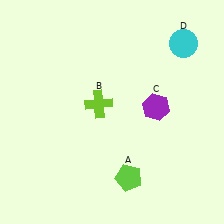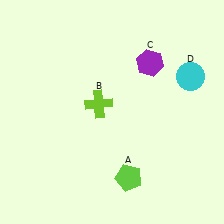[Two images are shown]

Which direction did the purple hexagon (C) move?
The purple hexagon (C) moved up.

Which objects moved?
The objects that moved are: the purple hexagon (C), the cyan circle (D).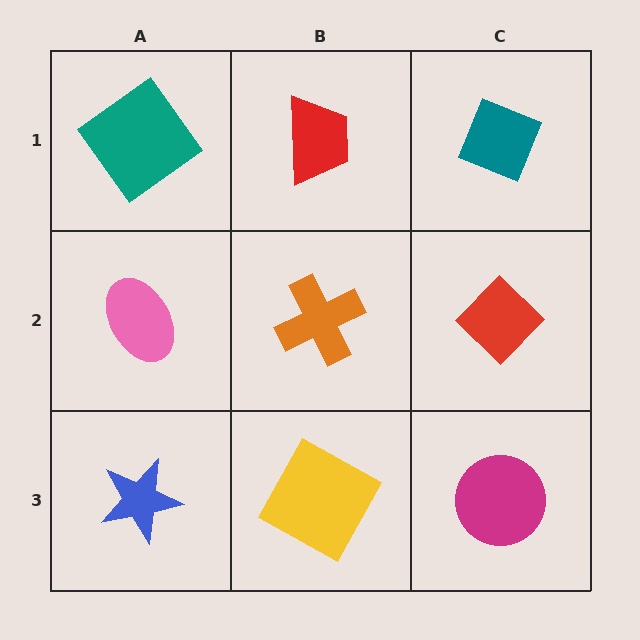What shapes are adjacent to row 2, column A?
A teal diamond (row 1, column A), a blue star (row 3, column A), an orange cross (row 2, column B).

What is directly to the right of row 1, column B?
A teal diamond.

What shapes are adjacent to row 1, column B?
An orange cross (row 2, column B), a teal diamond (row 1, column A), a teal diamond (row 1, column C).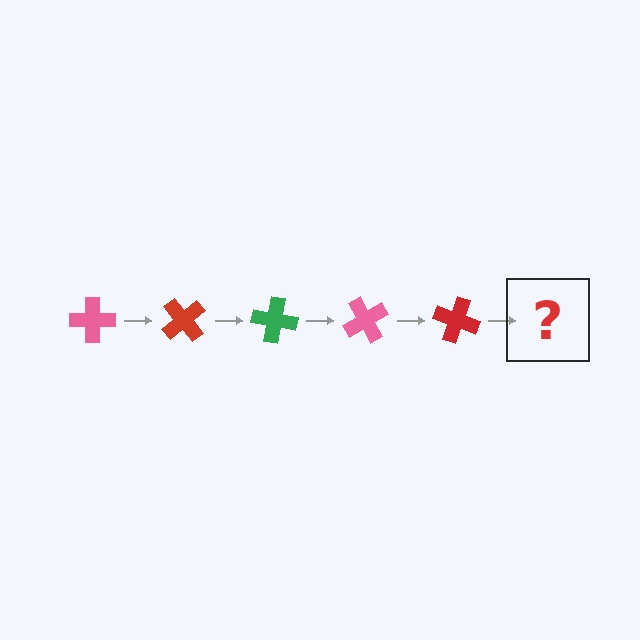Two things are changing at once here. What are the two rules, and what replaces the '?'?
The two rules are that it rotates 50 degrees each step and the color cycles through pink, red, and green. The '?' should be a green cross, rotated 250 degrees from the start.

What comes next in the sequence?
The next element should be a green cross, rotated 250 degrees from the start.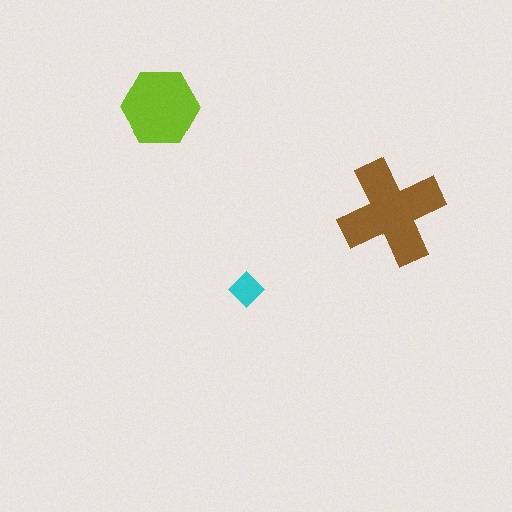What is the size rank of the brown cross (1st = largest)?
1st.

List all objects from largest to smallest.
The brown cross, the lime hexagon, the cyan diamond.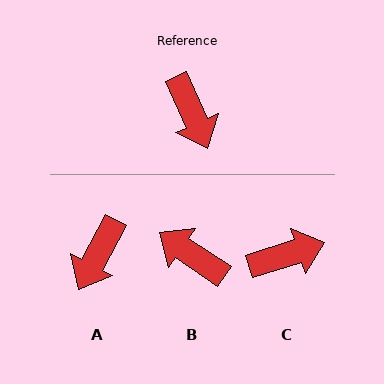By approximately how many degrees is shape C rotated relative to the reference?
Approximately 84 degrees counter-clockwise.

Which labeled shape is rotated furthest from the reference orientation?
B, about 148 degrees away.